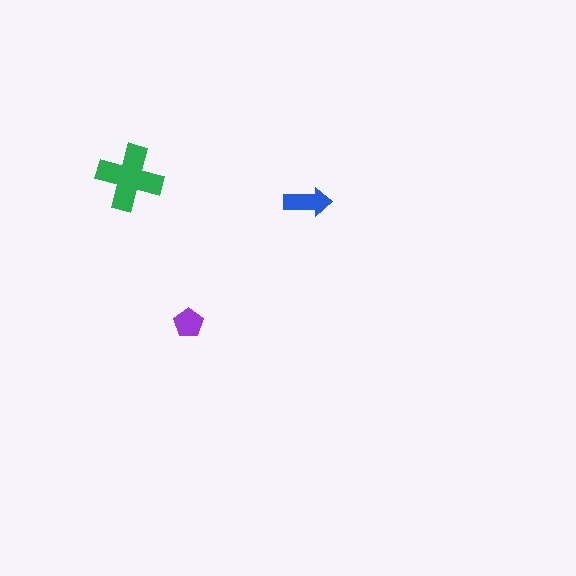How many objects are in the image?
There are 3 objects in the image.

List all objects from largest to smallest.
The green cross, the blue arrow, the purple pentagon.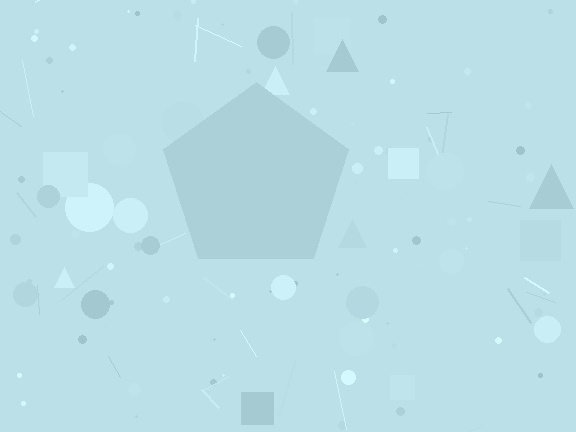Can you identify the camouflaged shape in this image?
The camouflaged shape is a pentagon.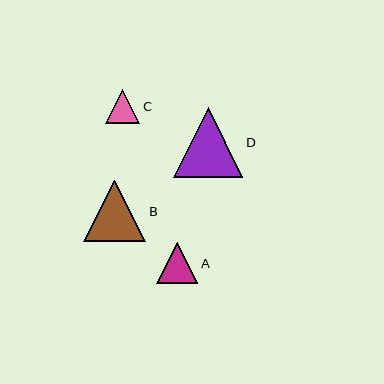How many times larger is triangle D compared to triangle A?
Triangle D is approximately 1.7 times the size of triangle A.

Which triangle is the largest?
Triangle D is the largest with a size of approximately 69 pixels.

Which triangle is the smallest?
Triangle C is the smallest with a size of approximately 34 pixels.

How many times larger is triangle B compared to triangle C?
Triangle B is approximately 1.8 times the size of triangle C.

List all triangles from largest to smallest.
From largest to smallest: D, B, A, C.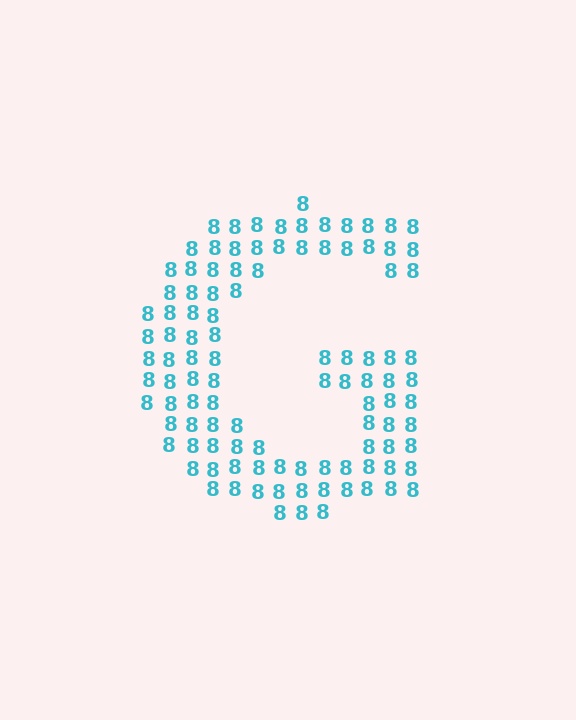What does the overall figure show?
The overall figure shows the letter G.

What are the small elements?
The small elements are digit 8's.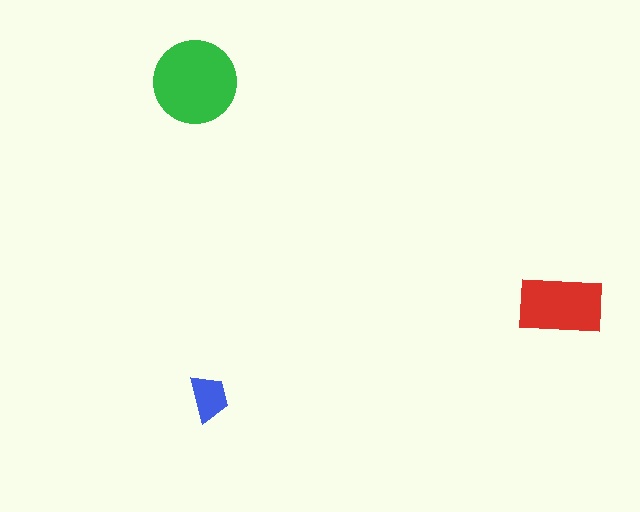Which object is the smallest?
The blue trapezoid.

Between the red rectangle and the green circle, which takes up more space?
The green circle.